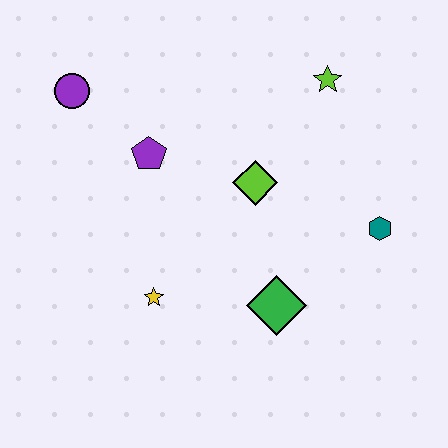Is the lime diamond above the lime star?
No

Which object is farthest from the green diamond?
The purple circle is farthest from the green diamond.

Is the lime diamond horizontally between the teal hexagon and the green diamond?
No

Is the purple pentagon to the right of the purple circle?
Yes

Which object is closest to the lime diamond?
The purple pentagon is closest to the lime diamond.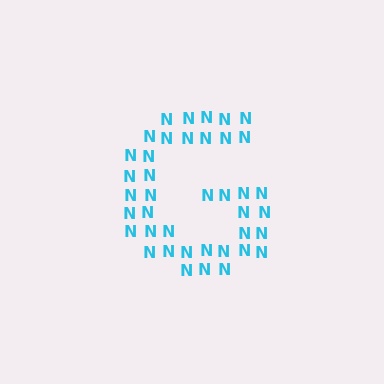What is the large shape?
The large shape is the letter G.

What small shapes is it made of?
It is made of small letter N's.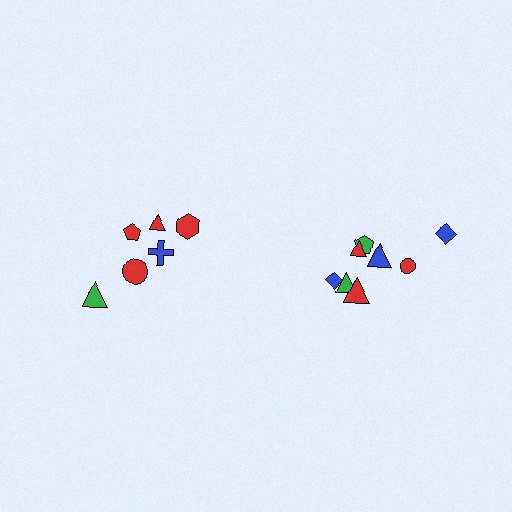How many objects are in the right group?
There are 8 objects.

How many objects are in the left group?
There are 6 objects.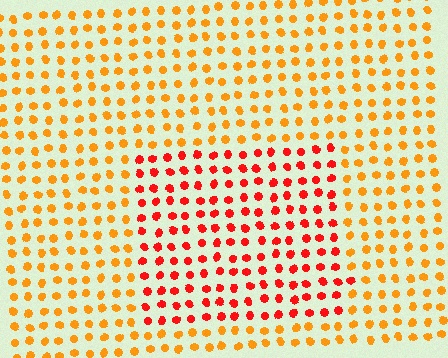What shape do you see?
I see a rectangle.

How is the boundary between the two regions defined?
The boundary is defined purely by a slight shift in hue (about 36 degrees). Spacing, size, and orientation are identical on both sides.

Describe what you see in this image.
The image is filled with small orange elements in a uniform arrangement. A rectangle-shaped region is visible where the elements are tinted to a slightly different hue, forming a subtle color boundary.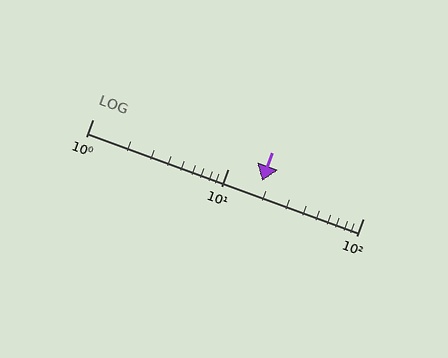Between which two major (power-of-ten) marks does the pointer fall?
The pointer is between 10 and 100.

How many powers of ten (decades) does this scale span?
The scale spans 2 decades, from 1 to 100.